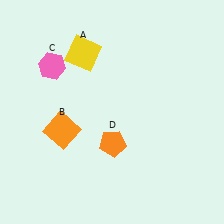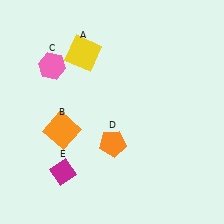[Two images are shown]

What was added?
A magenta diamond (E) was added in Image 2.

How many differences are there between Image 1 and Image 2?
There is 1 difference between the two images.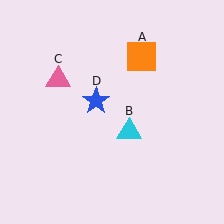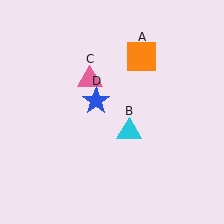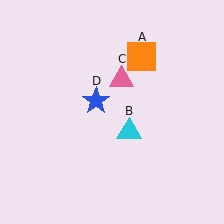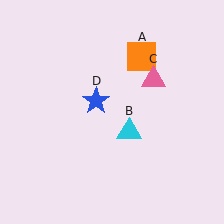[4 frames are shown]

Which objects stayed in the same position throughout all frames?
Orange square (object A) and cyan triangle (object B) and blue star (object D) remained stationary.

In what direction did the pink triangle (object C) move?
The pink triangle (object C) moved right.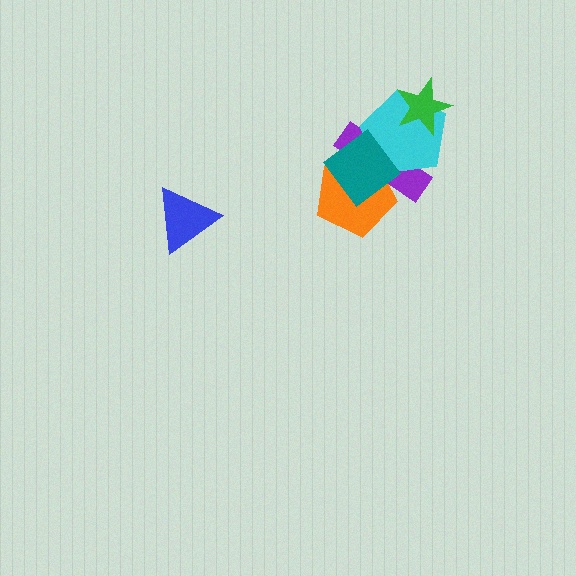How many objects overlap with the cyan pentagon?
3 objects overlap with the cyan pentagon.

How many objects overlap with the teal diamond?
3 objects overlap with the teal diamond.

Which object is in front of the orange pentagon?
The teal diamond is in front of the orange pentagon.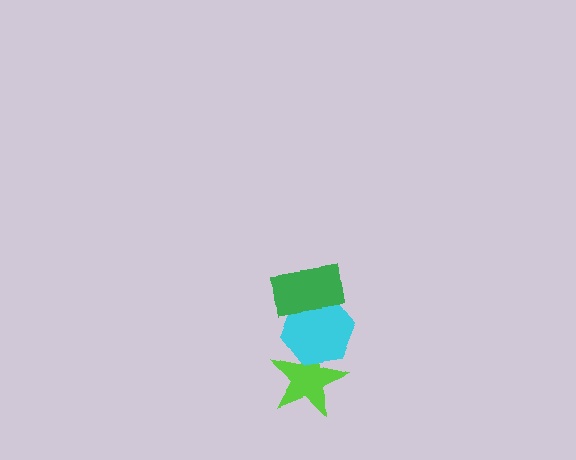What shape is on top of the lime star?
The cyan hexagon is on top of the lime star.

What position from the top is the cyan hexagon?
The cyan hexagon is 2nd from the top.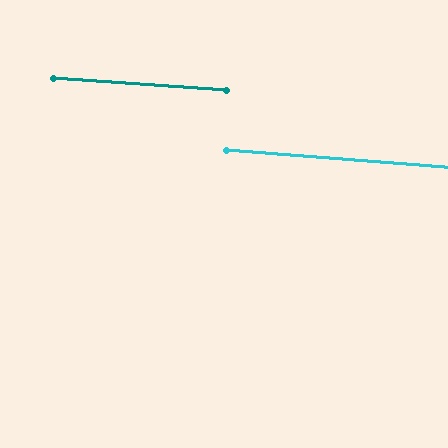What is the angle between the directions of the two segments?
Approximately 0 degrees.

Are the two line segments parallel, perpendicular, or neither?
Parallel — their directions differ by only 0.4°.